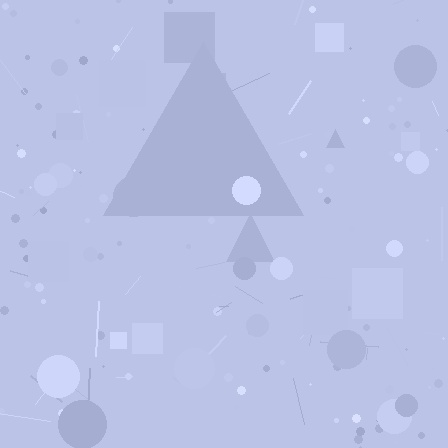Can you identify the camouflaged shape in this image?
The camouflaged shape is a triangle.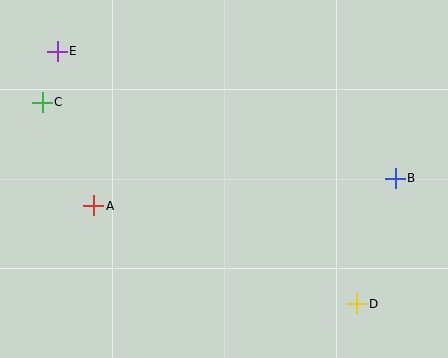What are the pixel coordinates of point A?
Point A is at (94, 206).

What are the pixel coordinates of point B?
Point B is at (395, 178).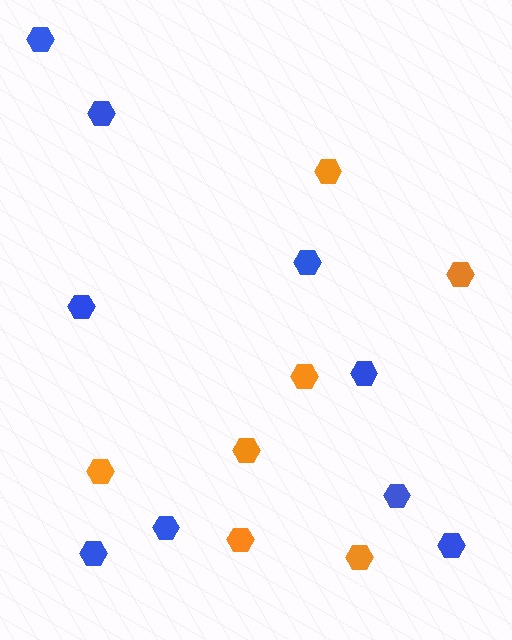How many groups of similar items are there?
There are 2 groups: one group of orange hexagons (7) and one group of blue hexagons (9).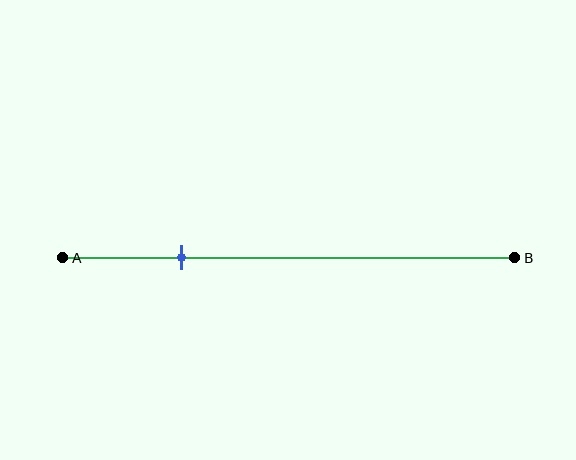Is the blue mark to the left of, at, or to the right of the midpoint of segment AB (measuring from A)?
The blue mark is to the left of the midpoint of segment AB.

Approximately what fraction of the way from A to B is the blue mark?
The blue mark is approximately 25% of the way from A to B.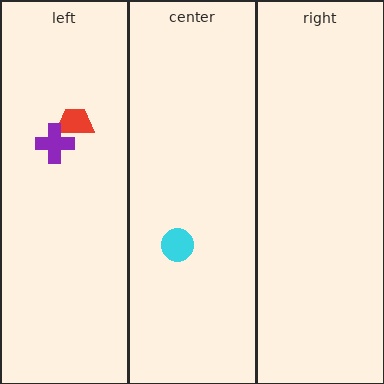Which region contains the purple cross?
The left region.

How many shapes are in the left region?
2.